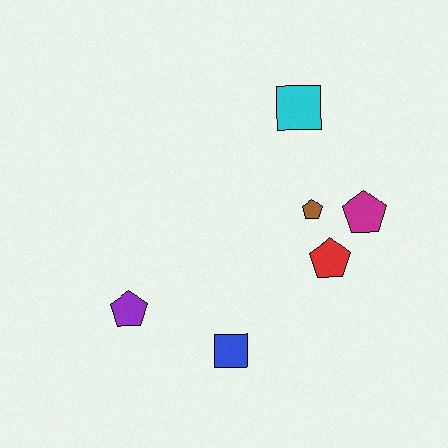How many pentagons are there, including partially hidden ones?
There are 4 pentagons.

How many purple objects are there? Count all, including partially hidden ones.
There is 1 purple object.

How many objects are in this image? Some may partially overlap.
There are 6 objects.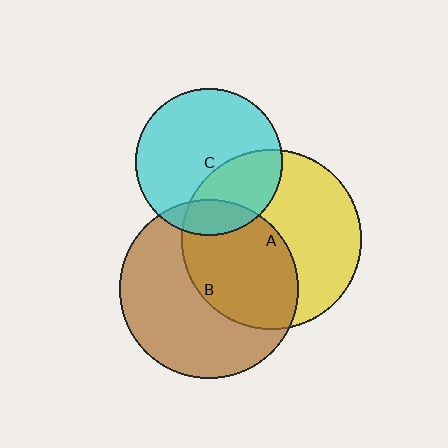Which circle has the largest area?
Circle A (yellow).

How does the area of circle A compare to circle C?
Approximately 1.5 times.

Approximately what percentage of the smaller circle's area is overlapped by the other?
Approximately 45%.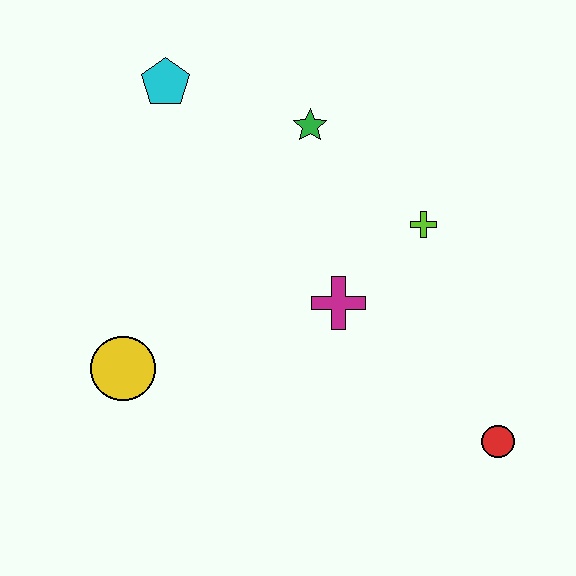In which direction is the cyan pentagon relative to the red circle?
The cyan pentagon is above the red circle.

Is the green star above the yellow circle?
Yes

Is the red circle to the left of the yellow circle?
No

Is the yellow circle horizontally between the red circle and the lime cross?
No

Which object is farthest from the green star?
The red circle is farthest from the green star.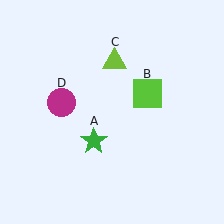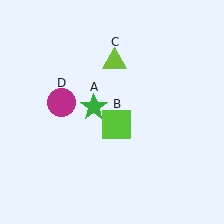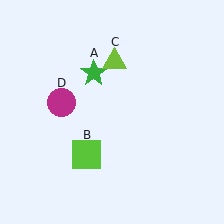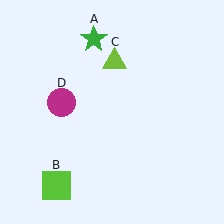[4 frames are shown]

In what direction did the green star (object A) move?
The green star (object A) moved up.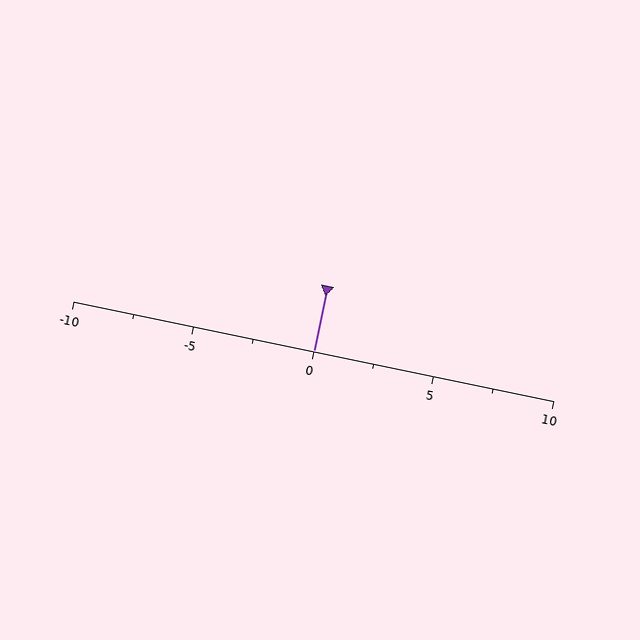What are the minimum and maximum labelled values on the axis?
The axis runs from -10 to 10.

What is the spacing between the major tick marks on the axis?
The major ticks are spaced 5 apart.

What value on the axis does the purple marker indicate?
The marker indicates approximately 0.